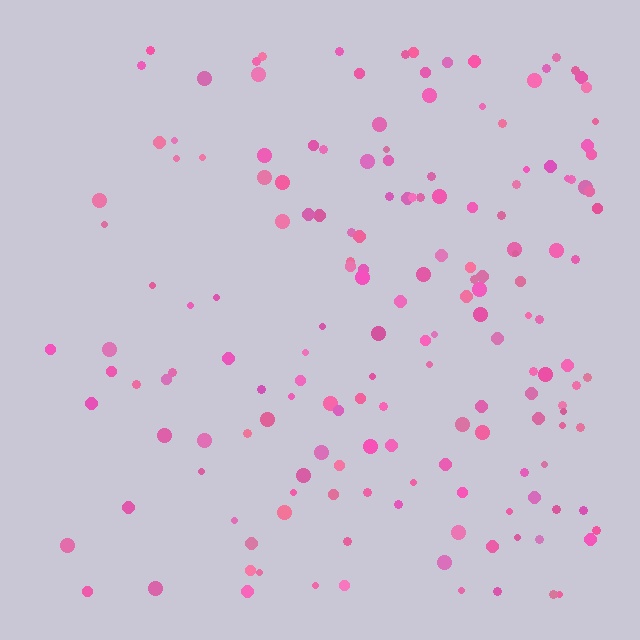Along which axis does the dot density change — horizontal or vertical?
Horizontal.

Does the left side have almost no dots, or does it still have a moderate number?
Still a moderate number, just noticeably fewer than the right.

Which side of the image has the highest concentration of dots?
The right.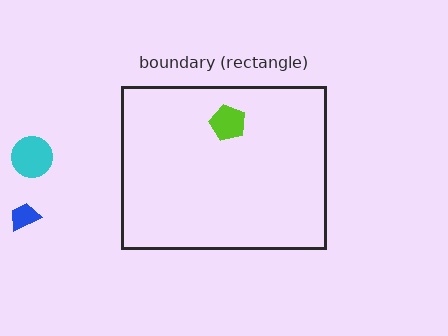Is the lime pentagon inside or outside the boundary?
Inside.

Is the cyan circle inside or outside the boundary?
Outside.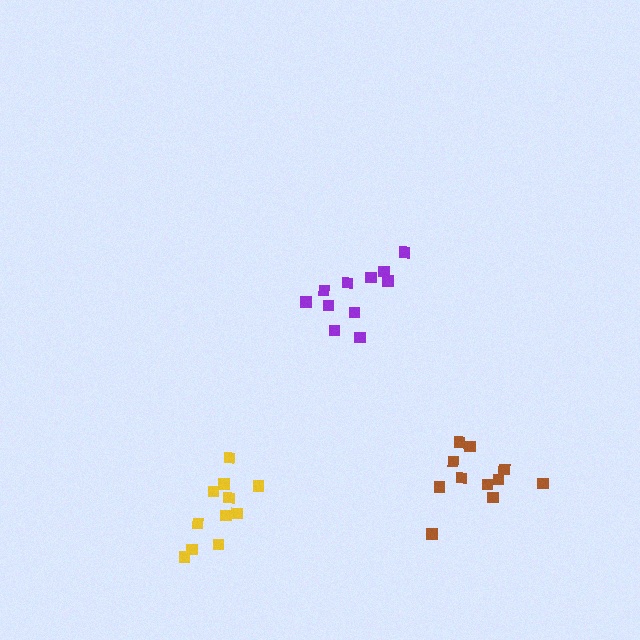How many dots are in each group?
Group 1: 11 dots, Group 2: 11 dots, Group 3: 11 dots (33 total).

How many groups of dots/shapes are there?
There are 3 groups.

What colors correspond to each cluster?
The clusters are colored: brown, purple, yellow.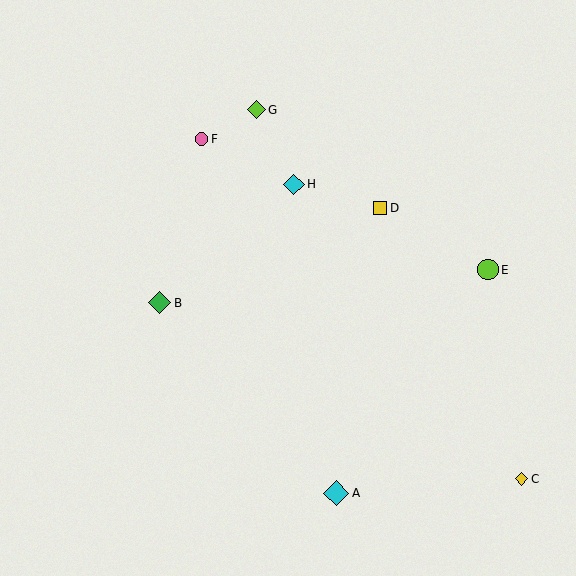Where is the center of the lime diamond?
The center of the lime diamond is at (256, 110).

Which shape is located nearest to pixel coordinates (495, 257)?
The lime circle (labeled E) at (488, 270) is nearest to that location.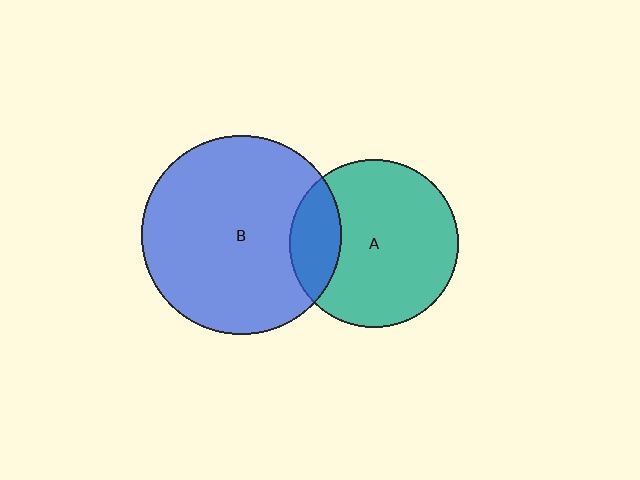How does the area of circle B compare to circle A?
Approximately 1.4 times.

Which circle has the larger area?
Circle B (blue).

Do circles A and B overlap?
Yes.